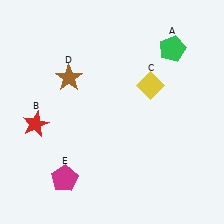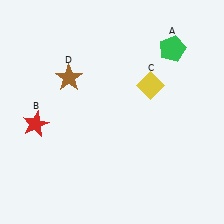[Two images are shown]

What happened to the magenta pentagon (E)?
The magenta pentagon (E) was removed in Image 2. It was in the bottom-left area of Image 1.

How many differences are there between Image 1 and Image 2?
There is 1 difference between the two images.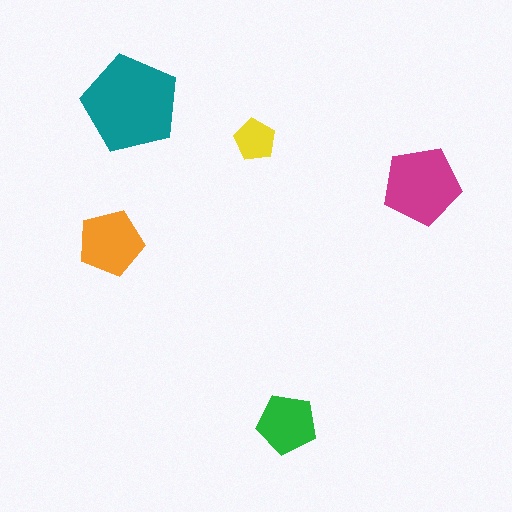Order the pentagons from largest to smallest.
the teal one, the magenta one, the orange one, the green one, the yellow one.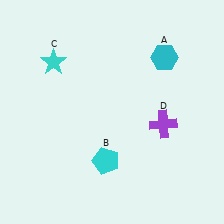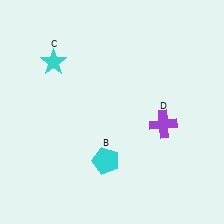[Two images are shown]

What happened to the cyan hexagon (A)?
The cyan hexagon (A) was removed in Image 2. It was in the top-right area of Image 1.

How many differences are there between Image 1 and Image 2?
There is 1 difference between the two images.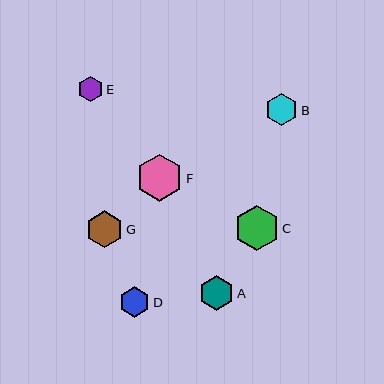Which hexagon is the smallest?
Hexagon E is the smallest with a size of approximately 26 pixels.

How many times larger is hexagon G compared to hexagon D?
Hexagon G is approximately 1.2 times the size of hexagon D.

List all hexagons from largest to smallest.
From largest to smallest: F, C, G, A, B, D, E.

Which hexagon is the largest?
Hexagon F is the largest with a size of approximately 47 pixels.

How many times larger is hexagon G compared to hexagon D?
Hexagon G is approximately 1.2 times the size of hexagon D.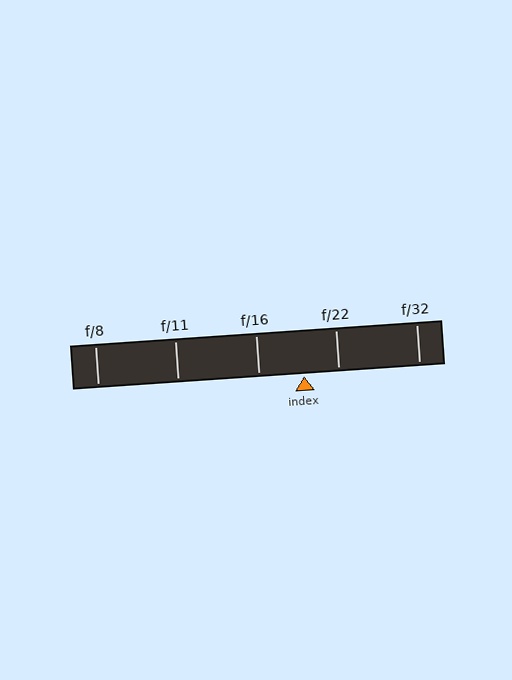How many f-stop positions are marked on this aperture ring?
There are 5 f-stop positions marked.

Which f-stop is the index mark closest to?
The index mark is closest to f/22.